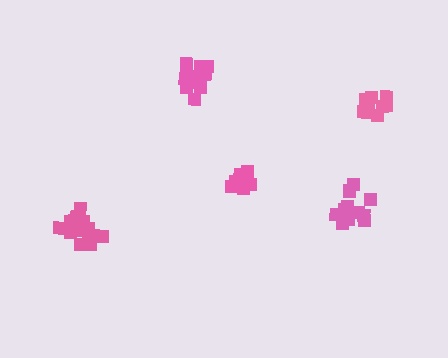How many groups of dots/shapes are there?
There are 5 groups.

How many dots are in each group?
Group 1: 10 dots, Group 2: 11 dots, Group 3: 13 dots, Group 4: 15 dots, Group 5: 14 dots (63 total).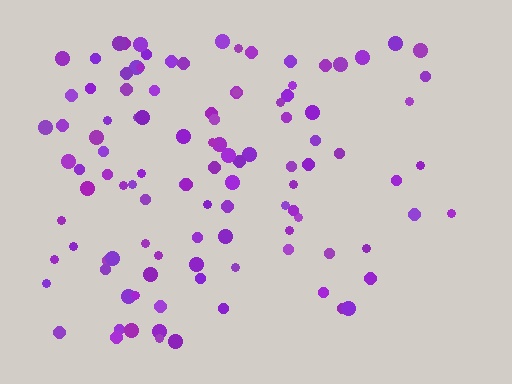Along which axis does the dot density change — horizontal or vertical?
Horizontal.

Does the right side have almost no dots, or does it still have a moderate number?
Still a moderate number, just noticeably fewer than the left.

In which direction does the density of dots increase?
From right to left, with the left side densest.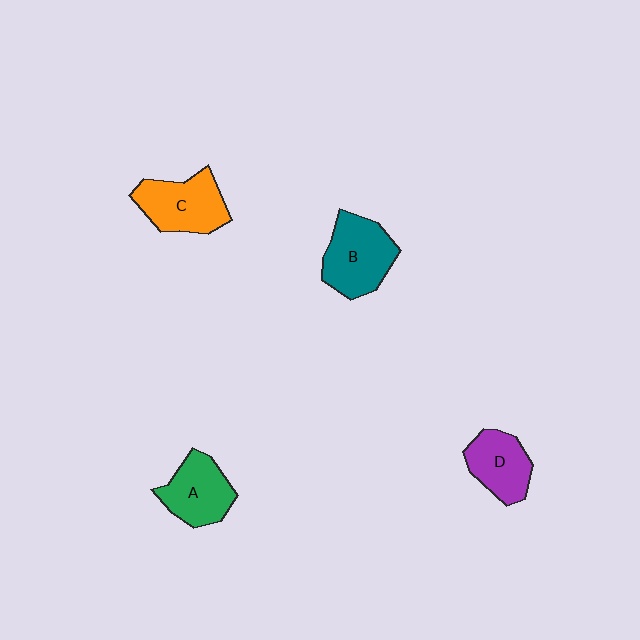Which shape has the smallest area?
Shape D (purple).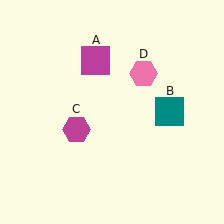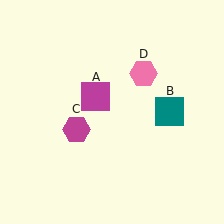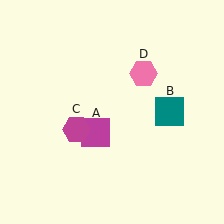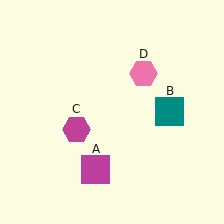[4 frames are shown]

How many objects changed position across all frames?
1 object changed position: magenta square (object A).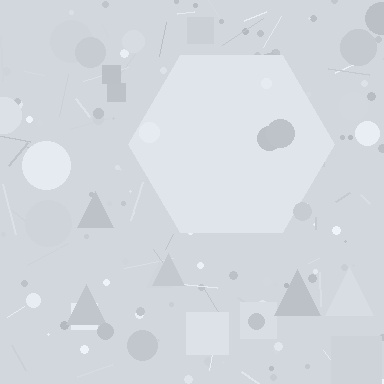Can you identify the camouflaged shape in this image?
The camouflaged shape is a hexagon.